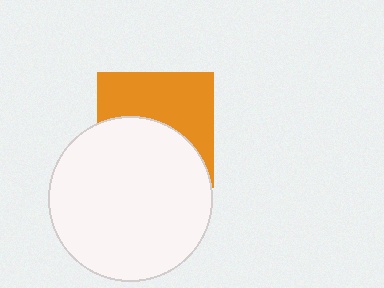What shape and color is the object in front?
The object in front is a white circle.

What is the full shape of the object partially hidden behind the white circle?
The partially hidden object is an orange square.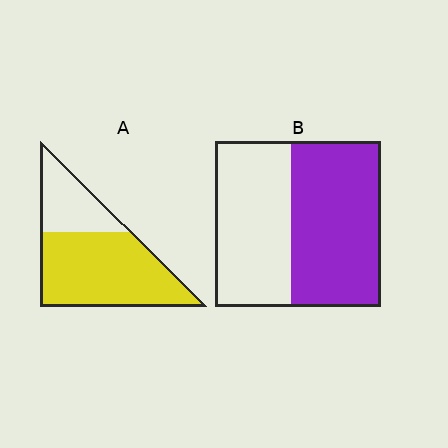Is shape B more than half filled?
Yes.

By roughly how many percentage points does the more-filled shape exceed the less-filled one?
By roughly 15 percentage points (A over B).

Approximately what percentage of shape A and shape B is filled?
A is approximately 70% and B is approximately 55%.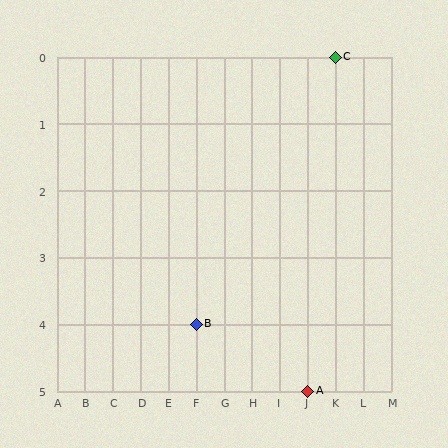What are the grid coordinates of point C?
Point C is at grid coordinates (K, 0).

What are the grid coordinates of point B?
Point B is at grid coordinates (F, 4).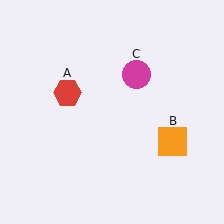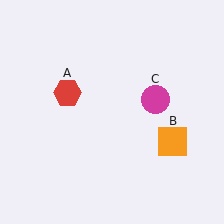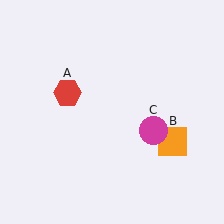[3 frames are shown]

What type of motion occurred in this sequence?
The magenta circle (object C) rotated clockwise around the center of the scene.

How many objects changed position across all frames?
1 object changed position: magenta circle (object C).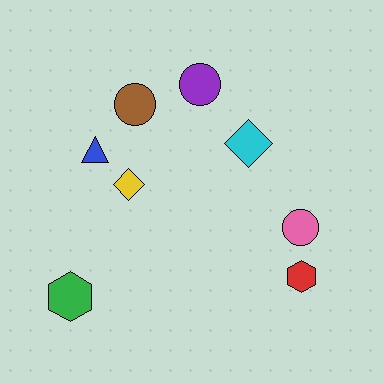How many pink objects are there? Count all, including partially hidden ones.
There is 1 pink object.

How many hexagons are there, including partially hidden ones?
There are 2 hexagons.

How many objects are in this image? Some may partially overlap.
There are 8 objects.